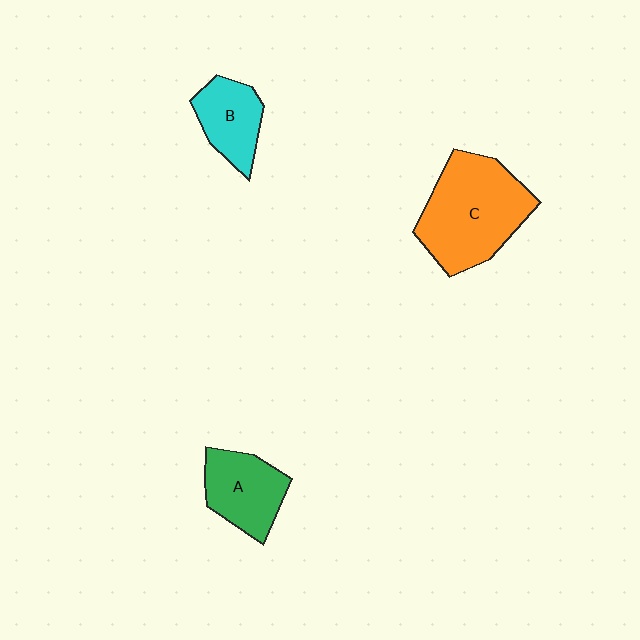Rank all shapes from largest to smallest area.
From largest to smallest: C (orange), A (green), B (cyan).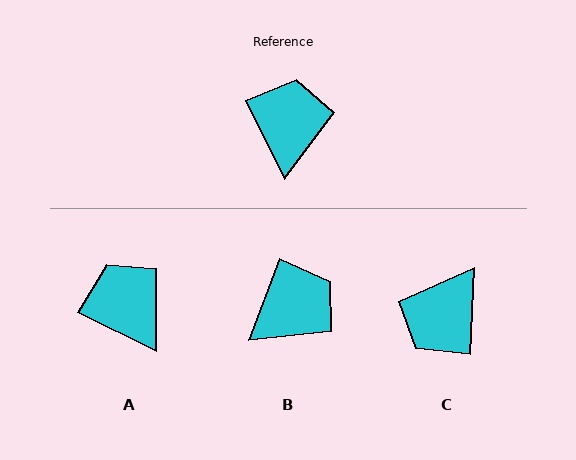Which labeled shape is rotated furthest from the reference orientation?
C, about 151 degrees away.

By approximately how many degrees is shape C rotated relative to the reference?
Approximately 151 degrees counter-clockwise.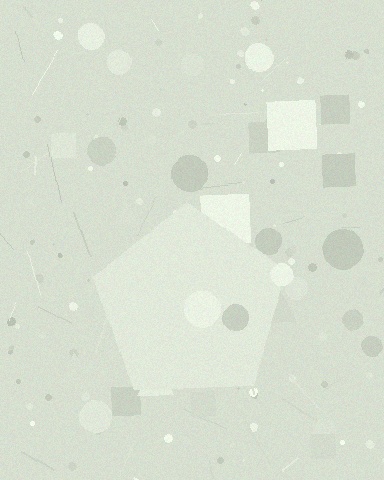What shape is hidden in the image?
A pentagon is hidden in the image.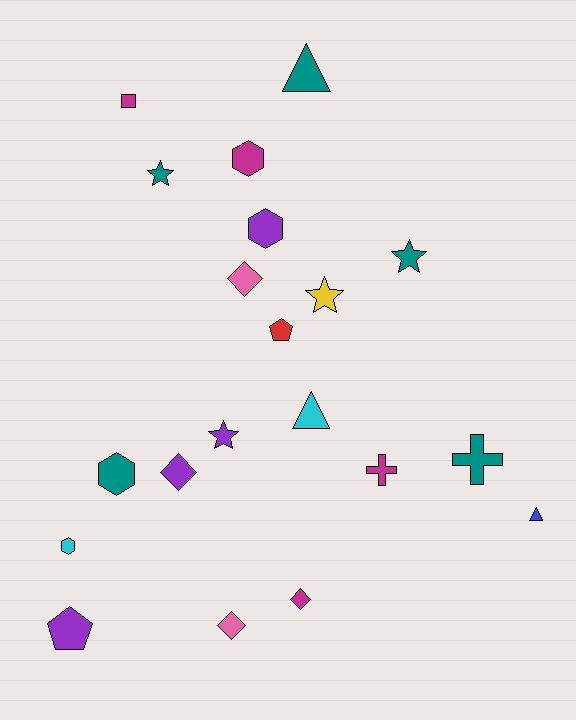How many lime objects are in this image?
There are no lime objects.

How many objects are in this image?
There are 20 objects.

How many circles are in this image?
There are no circles.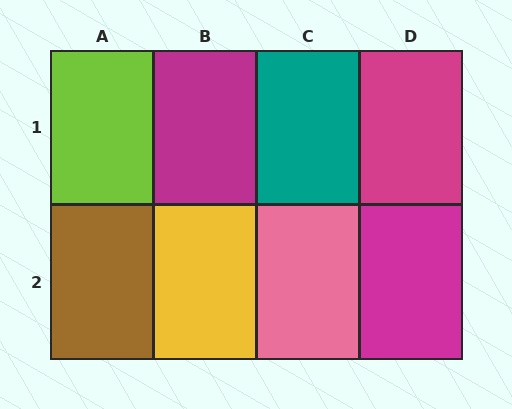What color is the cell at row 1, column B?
Magenta.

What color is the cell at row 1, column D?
Magenta.